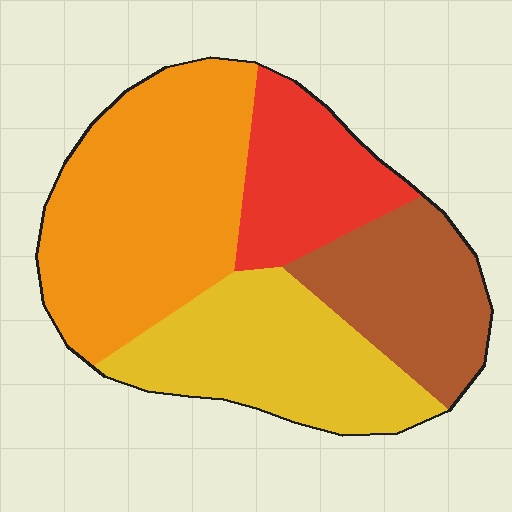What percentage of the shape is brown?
Brown covers 20% of the shape.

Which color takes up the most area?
Orange, at roughly 35%.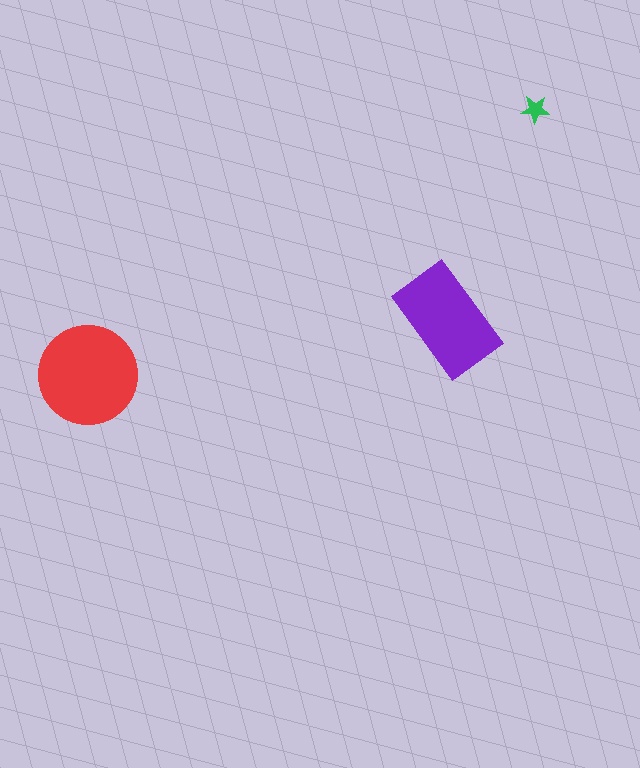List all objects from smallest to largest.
The green star, the purple rectangle, the red circle.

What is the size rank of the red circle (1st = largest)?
1st.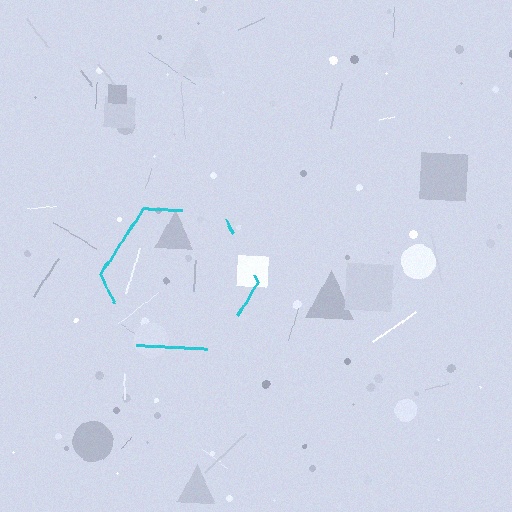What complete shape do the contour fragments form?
The contour fragments form a hexagon.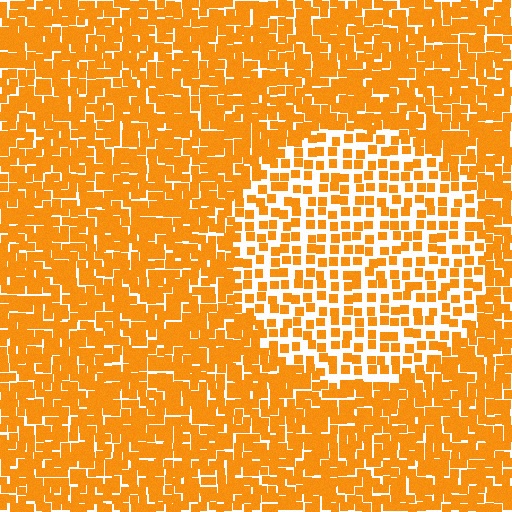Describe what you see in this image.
The image contains small orange elements arranged at two different densities. A circle-shaped region is visible where the elements are less densely packed than the surrounding area.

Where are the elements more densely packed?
The elements are more densely packed outside the circle boundary.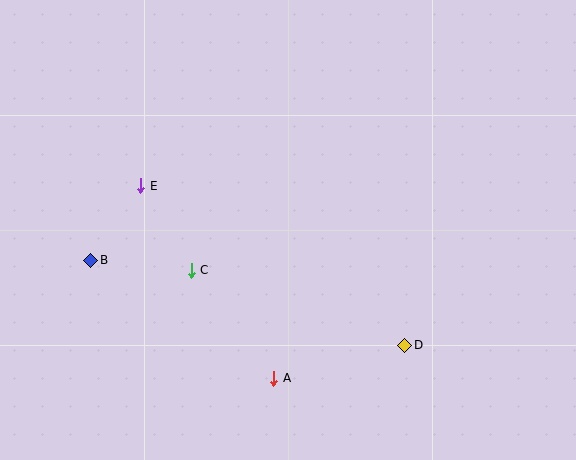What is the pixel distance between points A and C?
The distance between A and C is 136 pixels.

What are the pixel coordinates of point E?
Point E is at (141, 186).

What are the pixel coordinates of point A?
Point A is at (274, 378).